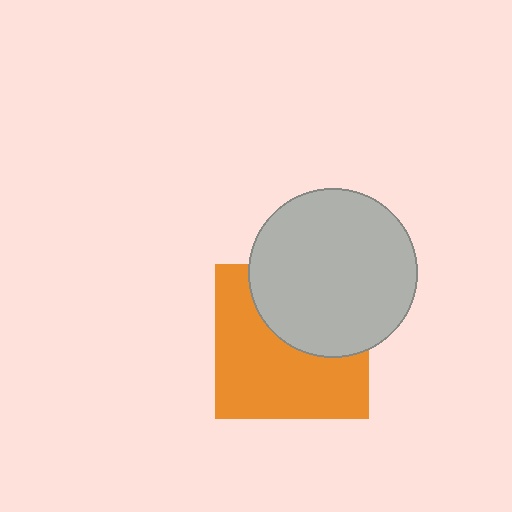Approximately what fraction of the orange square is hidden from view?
Roughly 41% of the orange square is hidden behind the light gray circle.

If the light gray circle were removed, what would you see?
You would see the complete orange square.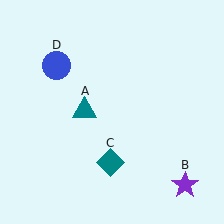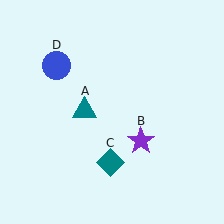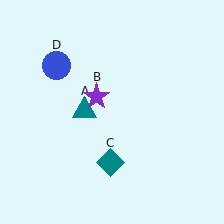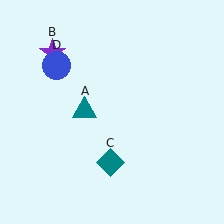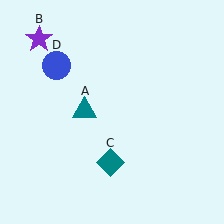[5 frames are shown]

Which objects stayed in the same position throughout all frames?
Teal triangle (object A) and teal diamond (object C) and blue circle (object D) remained stationary.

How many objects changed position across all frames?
1 object changed position: purple star (object B).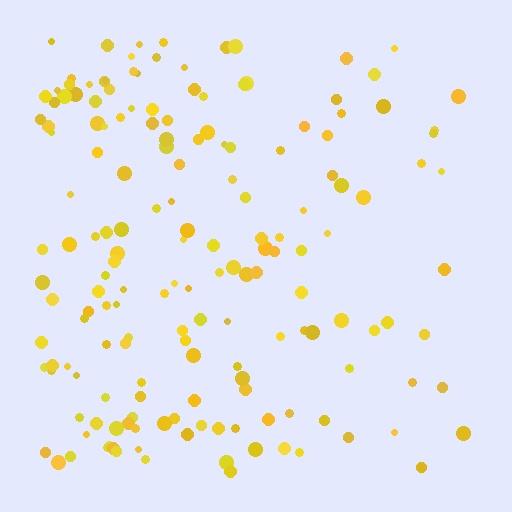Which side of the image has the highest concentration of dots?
The left.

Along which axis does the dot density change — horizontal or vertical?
Horizontal.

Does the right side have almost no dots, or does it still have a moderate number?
Still a moderate number, just noticeably fewer than the left.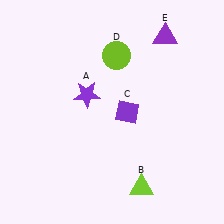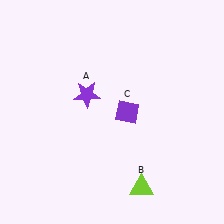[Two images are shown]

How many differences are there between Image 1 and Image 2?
There are 2 differences between the two images.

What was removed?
The lime circle (D), the purple triangle (E) were removed in Image 2.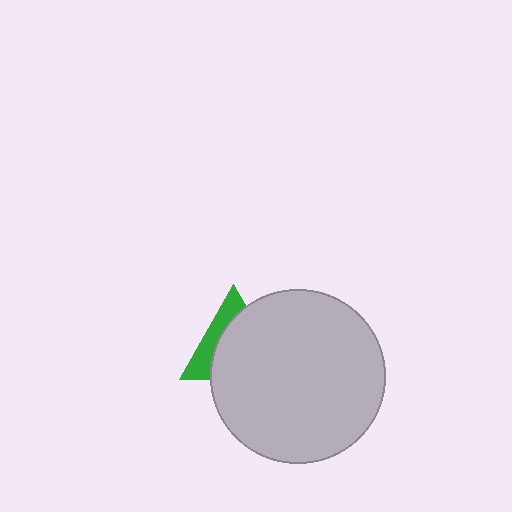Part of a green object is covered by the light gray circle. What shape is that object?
It is a triangle.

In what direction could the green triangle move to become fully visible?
The green triangle could move toward the upper-left. That would shift it out from behind the light gray circle entirely.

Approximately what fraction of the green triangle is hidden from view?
Roughly 66% of the green triangle is hidden behind the light gray circle.